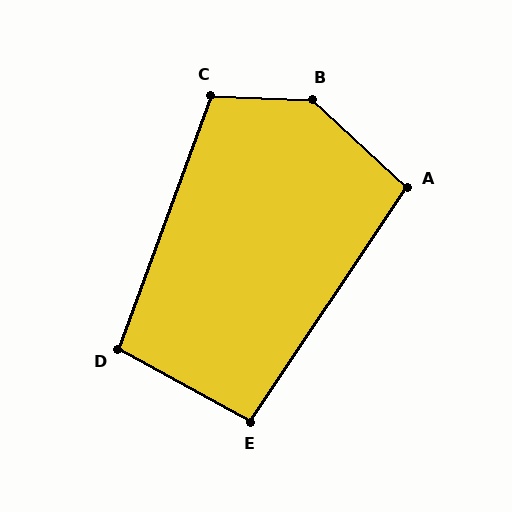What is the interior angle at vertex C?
Approximately 108 degrees (obtuse).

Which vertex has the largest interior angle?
B, at approximately 139 degrees.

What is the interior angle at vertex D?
Approximately 99 degrees (obtuse).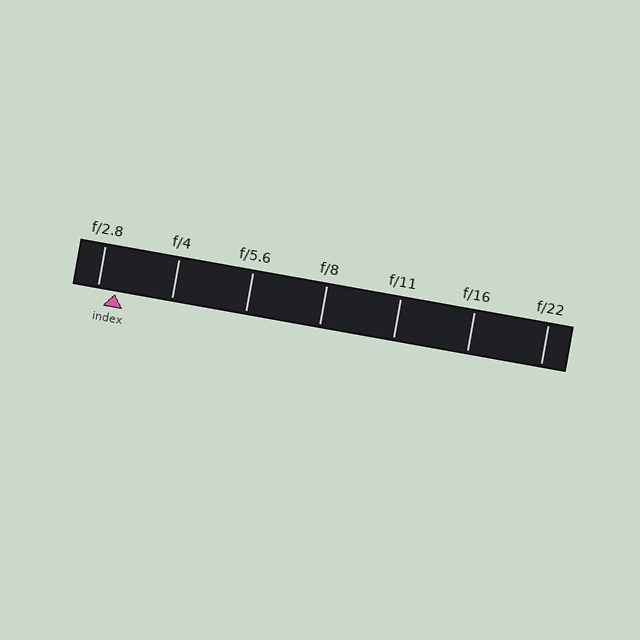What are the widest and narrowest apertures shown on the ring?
The widest aperture shown is f/2.8 and the narrowest is f/22.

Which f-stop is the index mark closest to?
The index mark is closest to f/2.8.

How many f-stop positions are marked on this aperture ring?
There are 7 f-stop positions marked.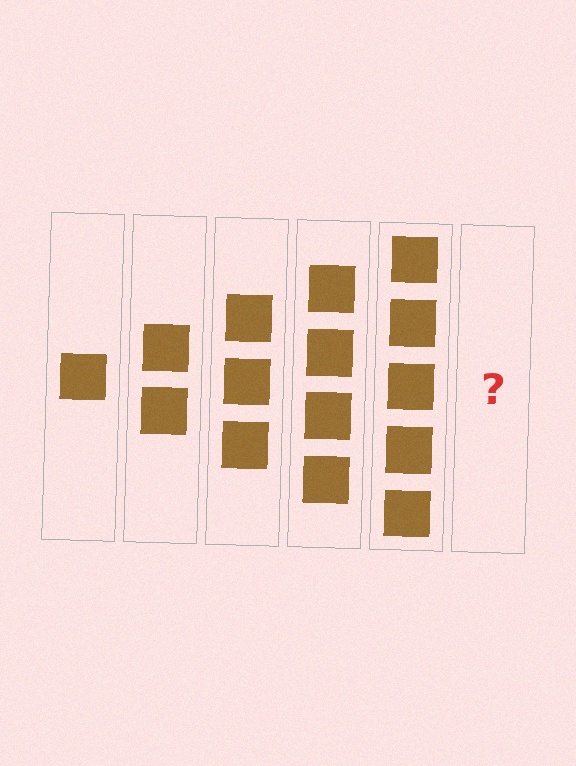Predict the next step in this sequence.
The next step is 6 squares.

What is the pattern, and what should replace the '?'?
The pattern is that each step adds one more square. The '?' should be 6 squares.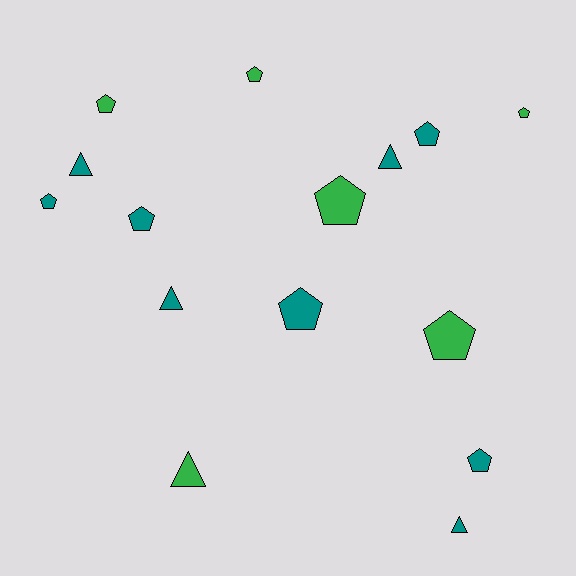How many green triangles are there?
There is 1 green triangle.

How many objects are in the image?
There are 15 objects.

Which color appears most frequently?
Teal, with 9 objects.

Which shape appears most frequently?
Pentagon, with 10 objects.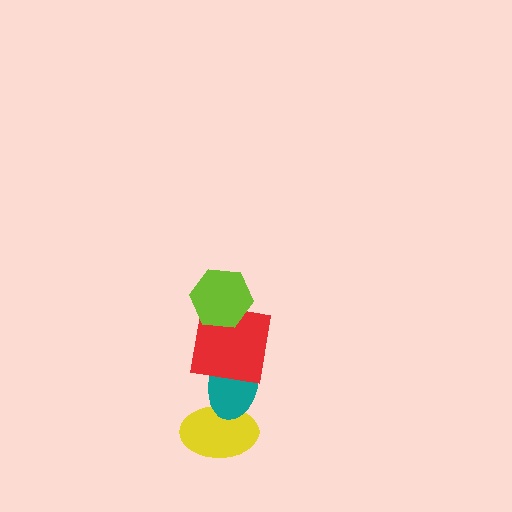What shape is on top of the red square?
The lime hexagon is on top of the red square.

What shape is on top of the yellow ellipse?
The teal ellipse is on top of the yellow ellipse.